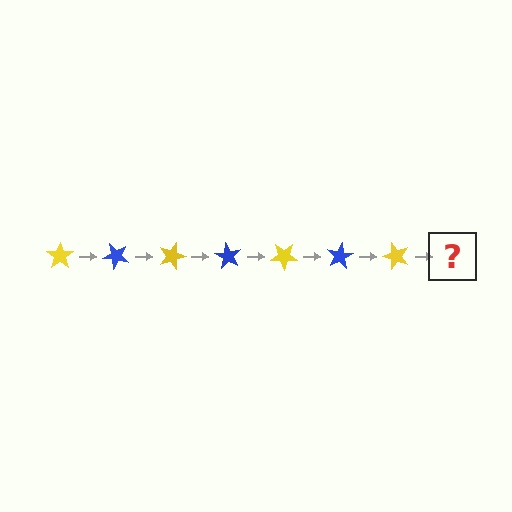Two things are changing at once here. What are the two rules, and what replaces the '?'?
The two rules are that it rotates 45 degrees each step and the color cycles through yellow and blue. The '?' should be a blue star, rotated 315 degrees from the start.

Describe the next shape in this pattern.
It should be a blue star, rotated 315 degrees from the start.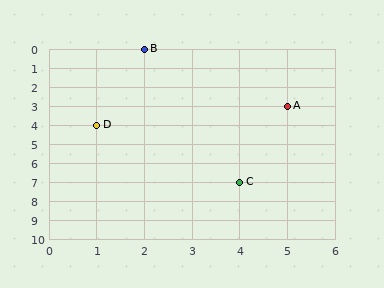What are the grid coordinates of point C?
Point C is at grid coordinates (4, 7).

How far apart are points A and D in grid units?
Points A and D are 4 columns and 1 row apart (about 4.1 grid units diagonally).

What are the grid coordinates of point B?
Point B is at grid coordinates (2, 0).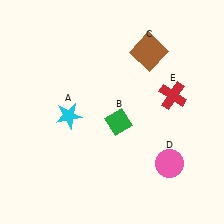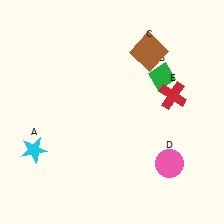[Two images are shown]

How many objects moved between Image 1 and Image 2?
2 objects moved between the two images.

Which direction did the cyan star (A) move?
The cyan star (A) moved left.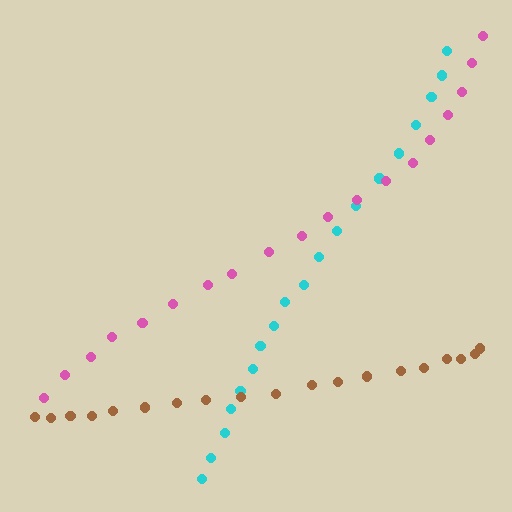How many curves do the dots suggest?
There are 3 distinct paths.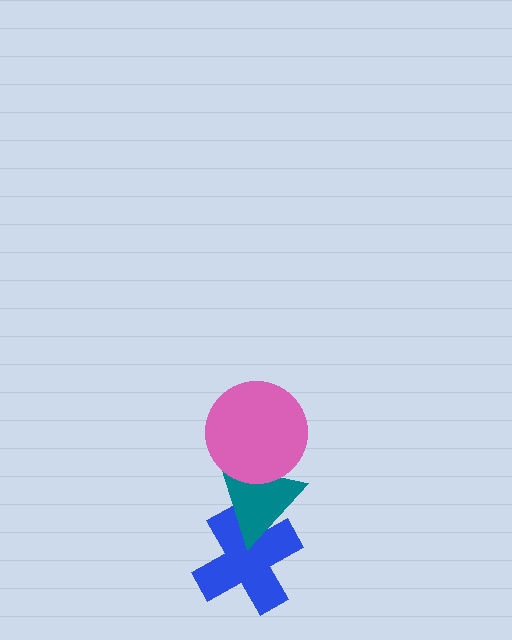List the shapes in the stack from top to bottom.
From top to bottom: the pink circle, the teal triangle, the blue cross.